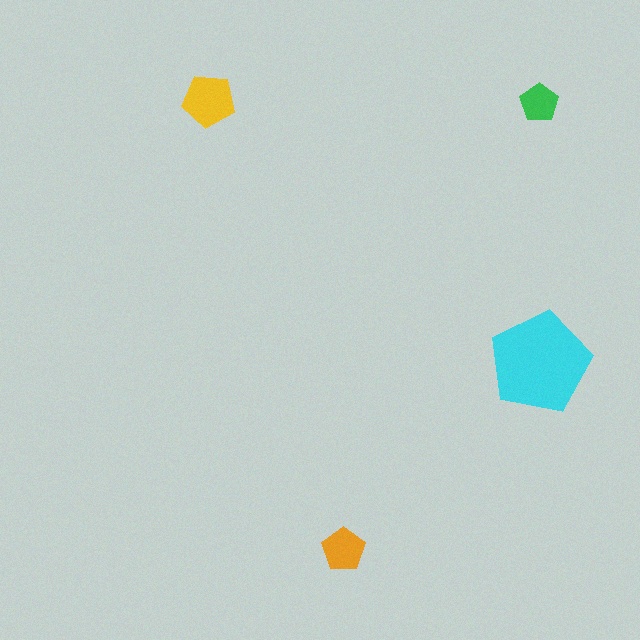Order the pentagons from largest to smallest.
the cyan one, the yellow one, the orange one, the green one.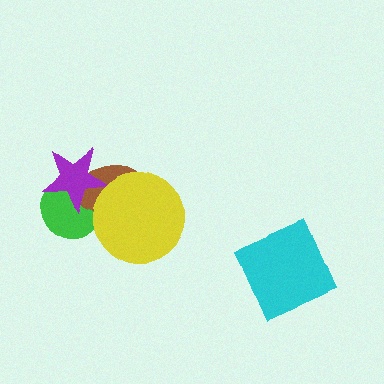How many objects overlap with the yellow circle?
2 objects overlap with the yellow circle.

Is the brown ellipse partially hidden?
Yes, it is partially covered by another shape.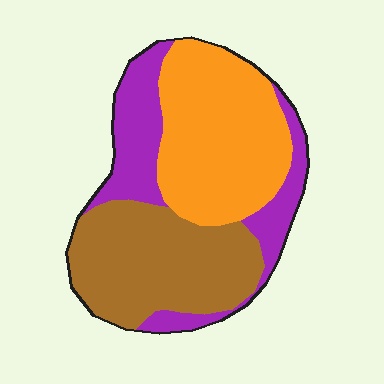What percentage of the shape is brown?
Brown covers roughly 35% of the shape.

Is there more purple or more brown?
Brown.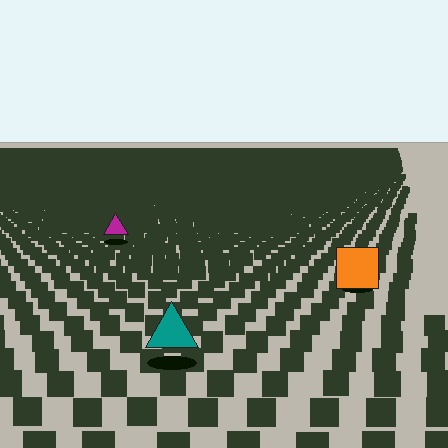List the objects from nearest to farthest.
From nearest to farthest: the teal triangle, the orange square, the magenta triangle.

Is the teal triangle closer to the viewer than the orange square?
Yes. The teal triangle is closer — you can tell from the texture gradient: the ground texture is coarser near it.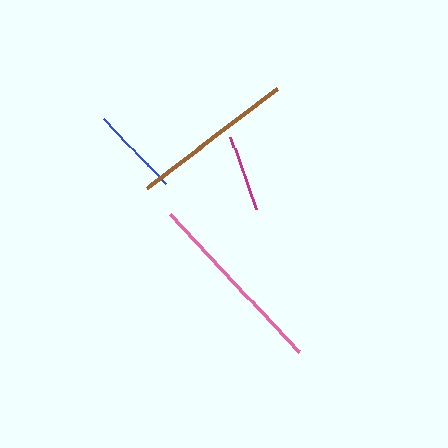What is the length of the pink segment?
The pink segment is approximately 188 pixels long.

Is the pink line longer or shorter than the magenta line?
The pink line is longer than the magenta line.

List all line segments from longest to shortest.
From longest to shortest: pink, brown, blue, magenta.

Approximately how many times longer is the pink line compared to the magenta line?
The pink line is approximately 2.5 times the length of the magenta line.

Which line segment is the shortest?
The magenta line is the shortest at approximately 77 pixels.